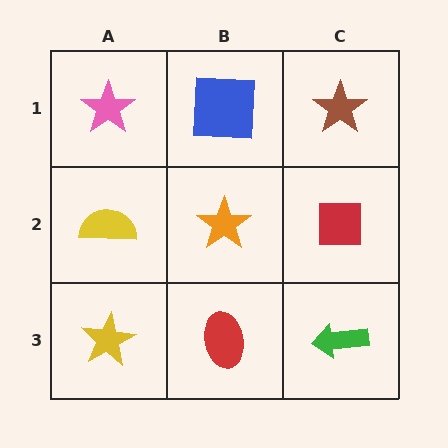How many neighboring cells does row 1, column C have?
2.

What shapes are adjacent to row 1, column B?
An orange star (row 2, column B), a pink star (row 1, column A), a brown star (row 1, column C).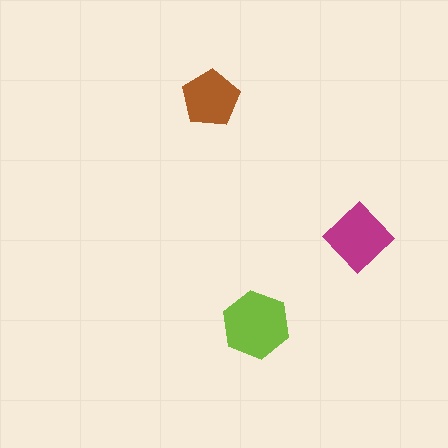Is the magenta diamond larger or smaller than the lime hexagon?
Smaller.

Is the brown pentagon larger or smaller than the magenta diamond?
Smaller.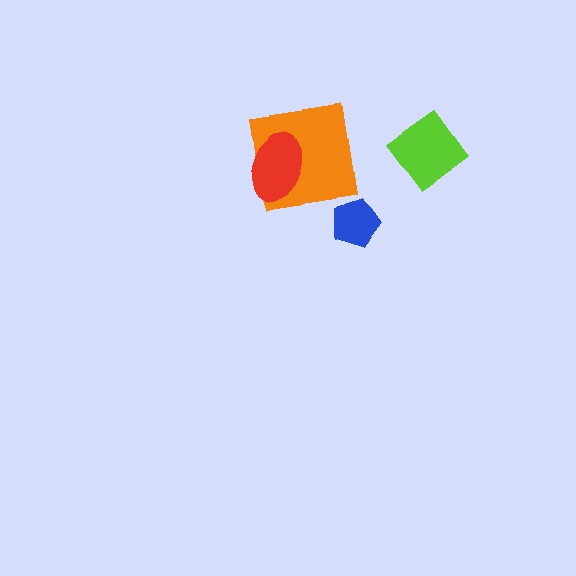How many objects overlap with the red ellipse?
1 object overlaps with the red ellipse.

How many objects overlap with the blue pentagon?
0 objects overlap with the blue pentagon.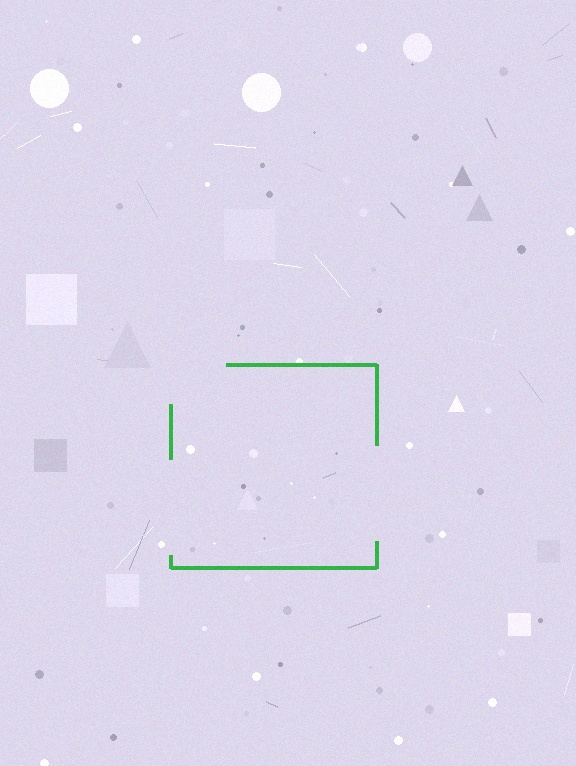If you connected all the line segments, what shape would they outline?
They would outline a square.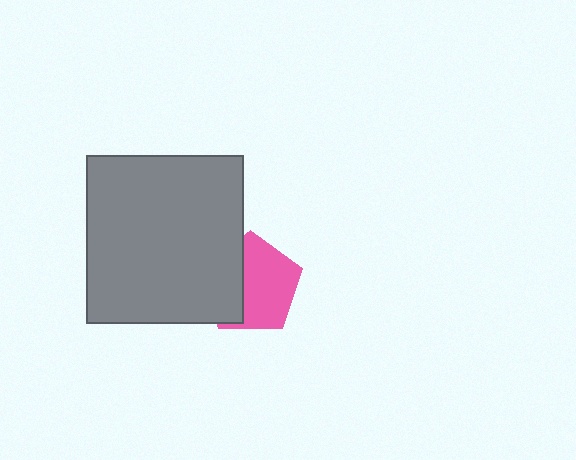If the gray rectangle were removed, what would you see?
You would see the complete pink pentagon.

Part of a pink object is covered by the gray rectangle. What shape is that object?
It is a pentagon.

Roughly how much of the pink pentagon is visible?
About half of it is visible (roughly 62%).